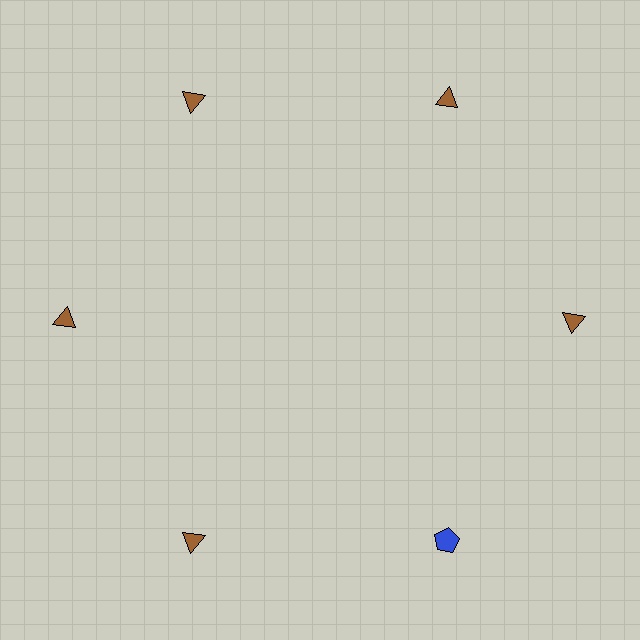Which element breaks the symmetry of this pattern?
The blue pentagon at roughly the 5 o'clock position breaks the symmetry. All other shapes are brown triangles.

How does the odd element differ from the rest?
It differs in both color (blue instead of brown) and shape (pentagon instead of triangle).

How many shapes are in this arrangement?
There are 6 shapes arranged in a ring pattern.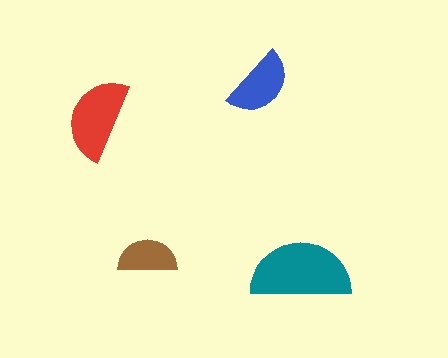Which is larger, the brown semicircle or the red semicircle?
The red one.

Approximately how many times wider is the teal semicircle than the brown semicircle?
About 1.5 times wider.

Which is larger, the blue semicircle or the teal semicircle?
The teal one.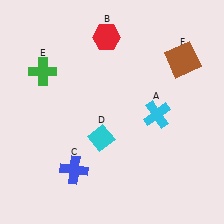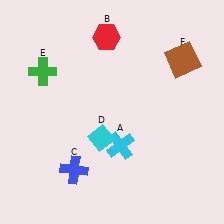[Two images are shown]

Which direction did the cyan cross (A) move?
The cyan cross (A) moved left.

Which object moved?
The cyan cross (A) moved left.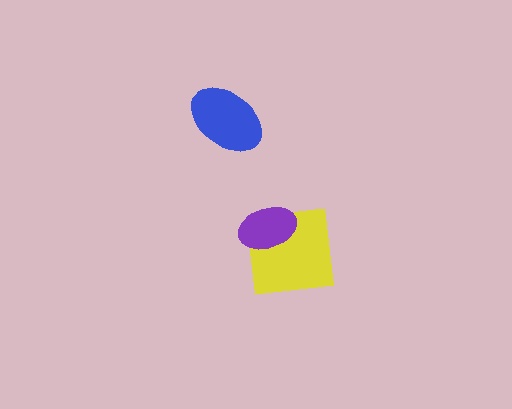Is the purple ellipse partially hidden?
No, no other shape covers it.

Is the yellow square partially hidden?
Yes, it is partially covered by another shape.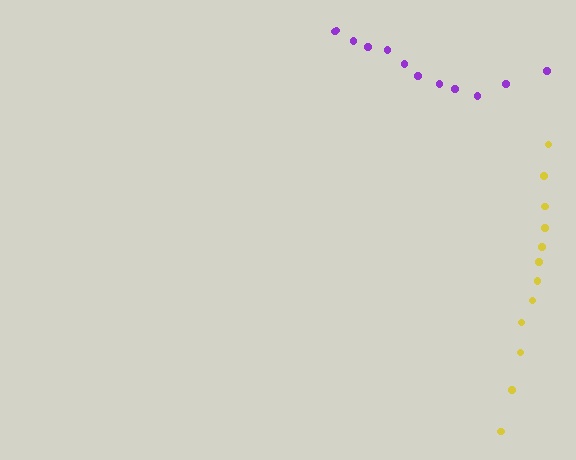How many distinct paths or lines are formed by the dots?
There are 2 distinct paths.